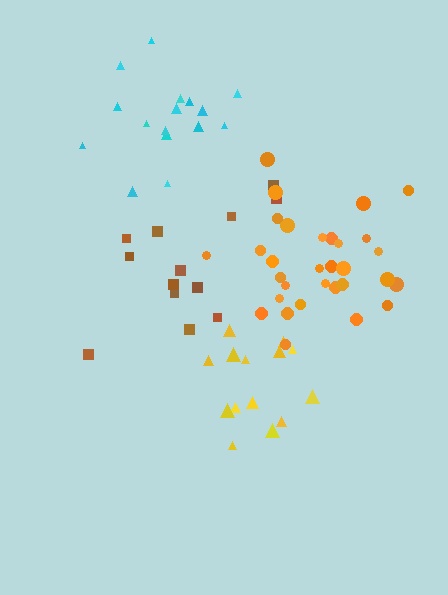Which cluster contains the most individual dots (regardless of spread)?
Orange (31).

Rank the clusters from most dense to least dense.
orange, cyan, yellow, brown.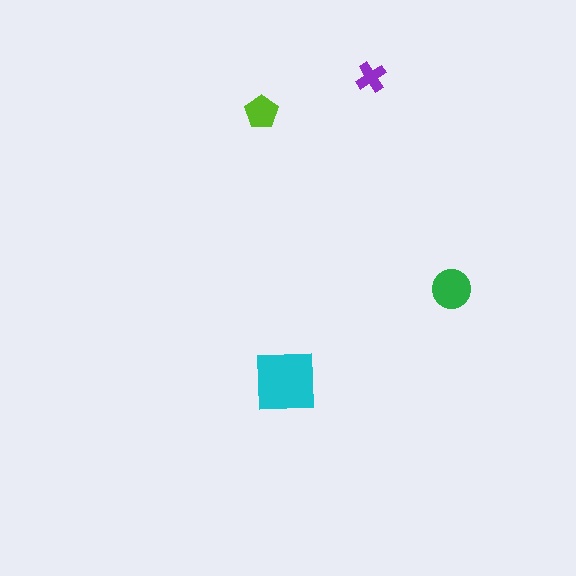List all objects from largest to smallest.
The cyan square, the green circle, the lime pentagon, the purple cross.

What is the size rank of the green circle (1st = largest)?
2nd.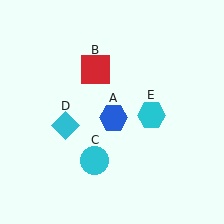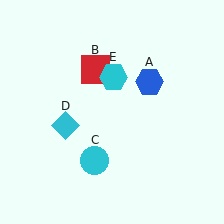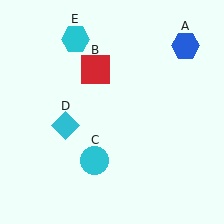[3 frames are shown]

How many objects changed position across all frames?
2 objects changed position: blue hexagon (object A), cyan hexagon (object E).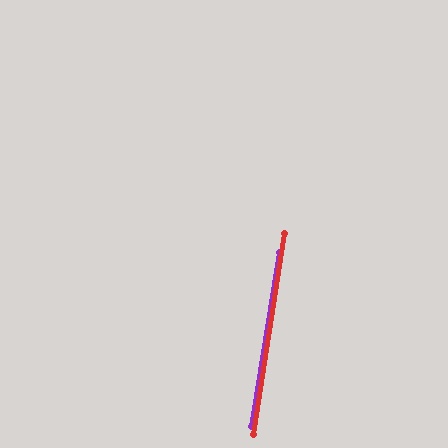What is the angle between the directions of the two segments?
Approximately 0 degrees.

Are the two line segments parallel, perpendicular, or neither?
Parallel — their directions differ by only 0.1°.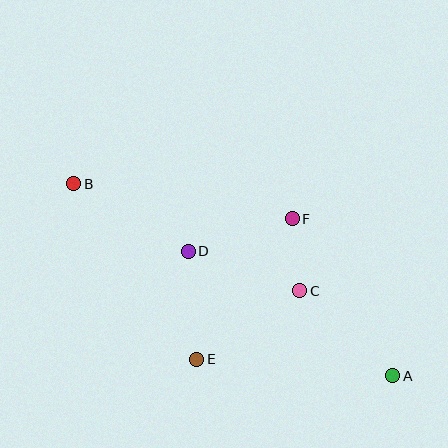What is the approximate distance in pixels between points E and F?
The distance between E and F is approximately 170 pixels.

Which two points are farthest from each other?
Points A and B are farthest from each other.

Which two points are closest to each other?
Points C and F are closest to each other.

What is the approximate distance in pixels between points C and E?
The distance between C and E is approximately 124 pixels.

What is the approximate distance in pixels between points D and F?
The distance between D and F is approximately 109 pixels.